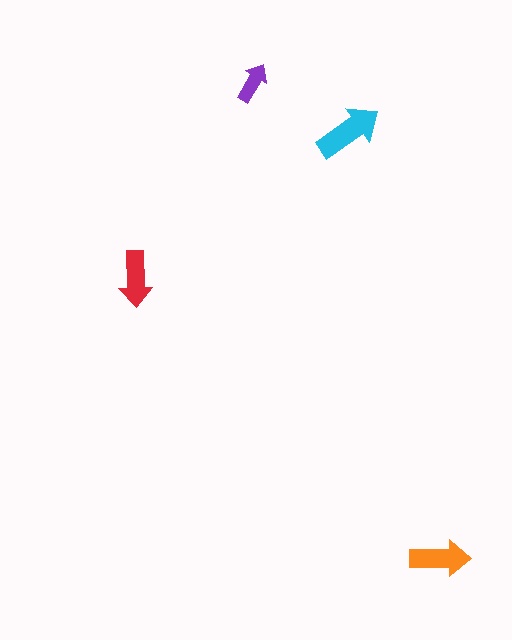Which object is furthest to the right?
The orange arrow is rightmost.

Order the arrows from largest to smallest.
the cyan one, the orange one, the red one, the purple one.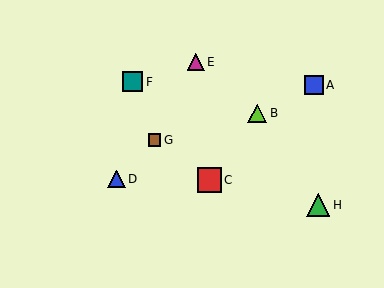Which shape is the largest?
The red square (labeled C) is the largest.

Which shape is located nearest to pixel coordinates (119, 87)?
The teal square (labeled F) at (133, 82) is nearest to that location.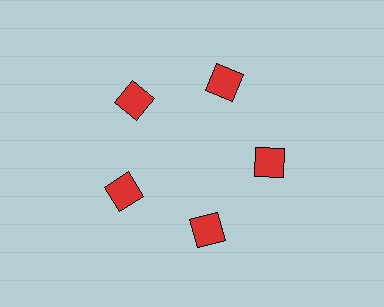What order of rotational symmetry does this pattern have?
This pattern has 5-fold rotational symmetry.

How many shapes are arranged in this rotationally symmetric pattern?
There are 5 shapes, arranged in 5 groups of 1.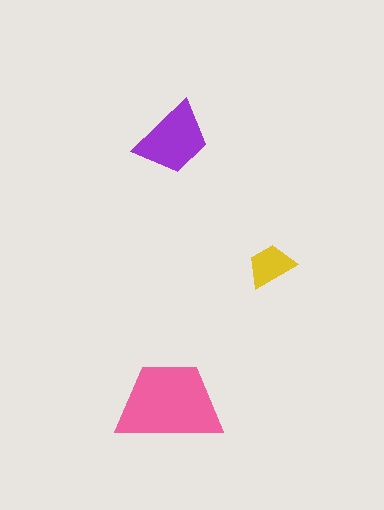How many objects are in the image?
There are 3 objects in the image.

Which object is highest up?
The purple trapezoid is topmost.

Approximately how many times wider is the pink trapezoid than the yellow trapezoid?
About 2 times wider.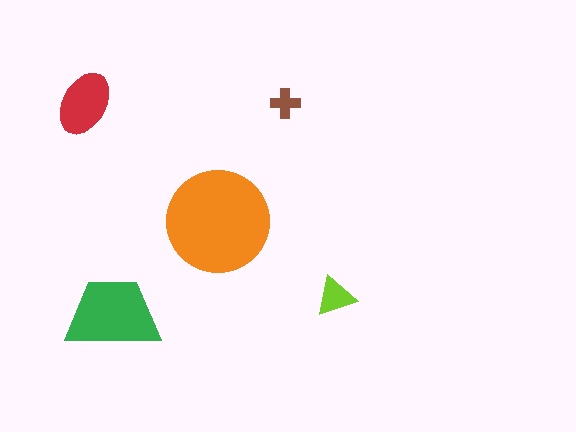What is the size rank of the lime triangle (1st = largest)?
4th.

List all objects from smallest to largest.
The brown cross, the lime triangle, the red ellipse, the green trapezoid, the orange circle.